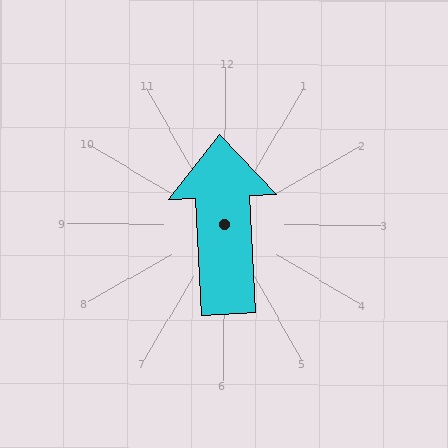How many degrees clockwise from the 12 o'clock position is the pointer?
Approximately 357 degrees.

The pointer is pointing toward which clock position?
Roughly 12 o'clock.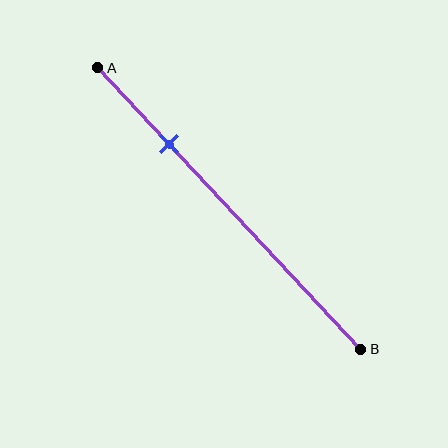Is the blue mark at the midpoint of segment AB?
No, the mark is at about 25% from A, not at the 50% midpoint.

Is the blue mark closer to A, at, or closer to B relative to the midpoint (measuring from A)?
The blue mark is closer to point A than the midpoint of segment AB.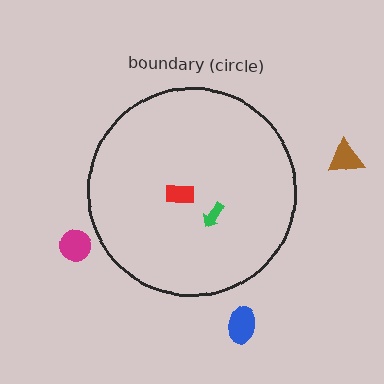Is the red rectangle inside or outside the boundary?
Inside.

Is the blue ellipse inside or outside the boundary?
Outside.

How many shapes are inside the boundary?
2 inside, 3 outside.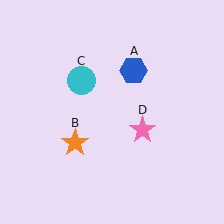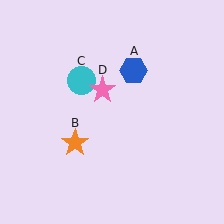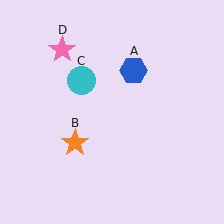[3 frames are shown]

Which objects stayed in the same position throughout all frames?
Blue hexagon (object A) and orange star (object B) and cyan circle (object C) remained stationary.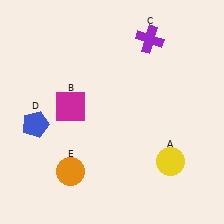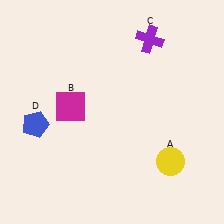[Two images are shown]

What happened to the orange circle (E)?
The orange circle (E) was removed in Image 2. It was in the bottom-left area of Image 1.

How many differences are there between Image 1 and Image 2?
There is 1 difference between the two images.